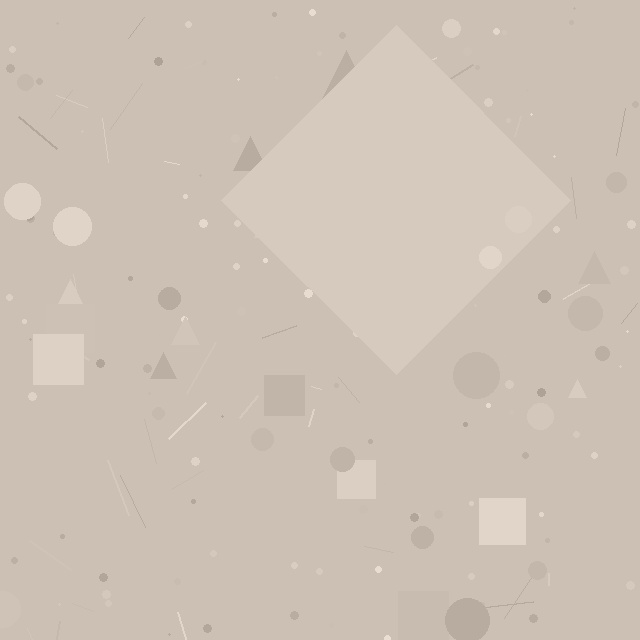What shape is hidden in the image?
A diamond is hidden in the image.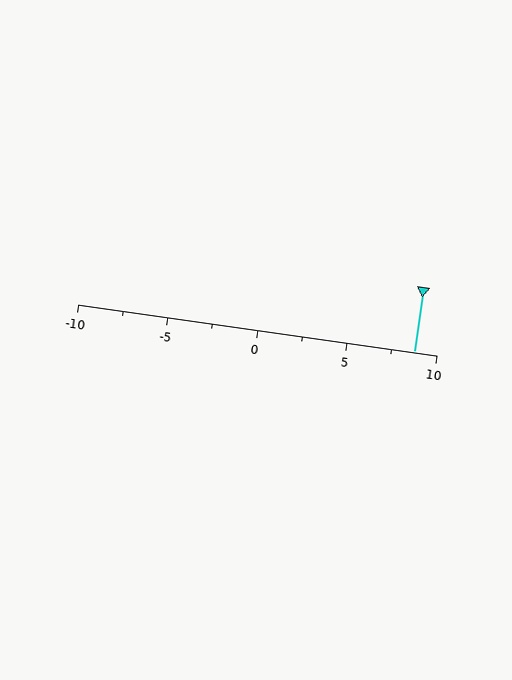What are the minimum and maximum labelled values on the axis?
The axis runs from -10 to 10.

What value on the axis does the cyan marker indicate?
The marker indicates approximately 8.8.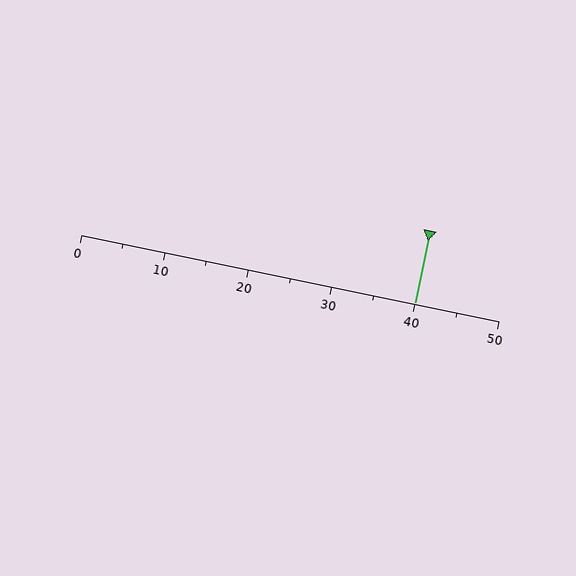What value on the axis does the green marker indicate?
The marker indicates approximately 40.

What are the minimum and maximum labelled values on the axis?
The axis runs from 0 to 50.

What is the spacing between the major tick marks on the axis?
The major ticks are spaced 10 apart.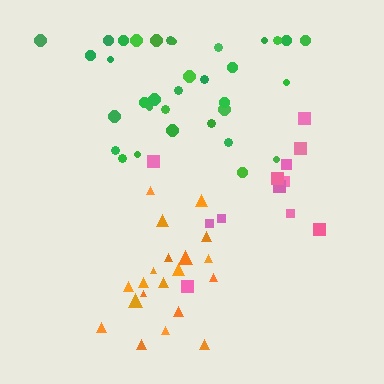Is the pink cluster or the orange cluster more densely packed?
Orange.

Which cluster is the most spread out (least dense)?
Pink.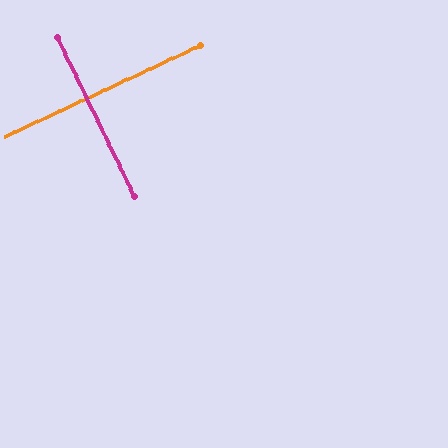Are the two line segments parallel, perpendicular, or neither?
Perpendicular — they meet at approximately 89°.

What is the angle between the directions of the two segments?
Approximately 89 degrees.